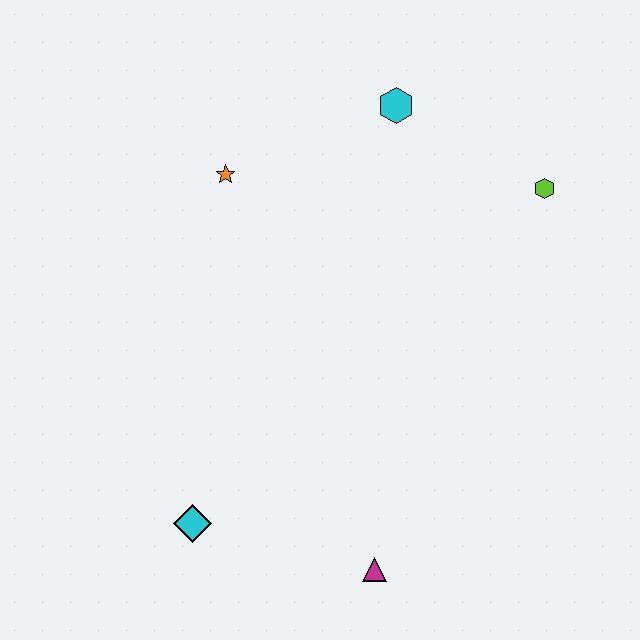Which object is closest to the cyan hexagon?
The lime hexagon is closest to the cyan hexagon.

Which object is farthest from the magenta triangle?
The cyan hexagon is farthest from the magenta triangle.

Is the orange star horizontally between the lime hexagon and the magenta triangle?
No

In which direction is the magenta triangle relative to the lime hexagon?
The magenta triangle is below the lime hexagon.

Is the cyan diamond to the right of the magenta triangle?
No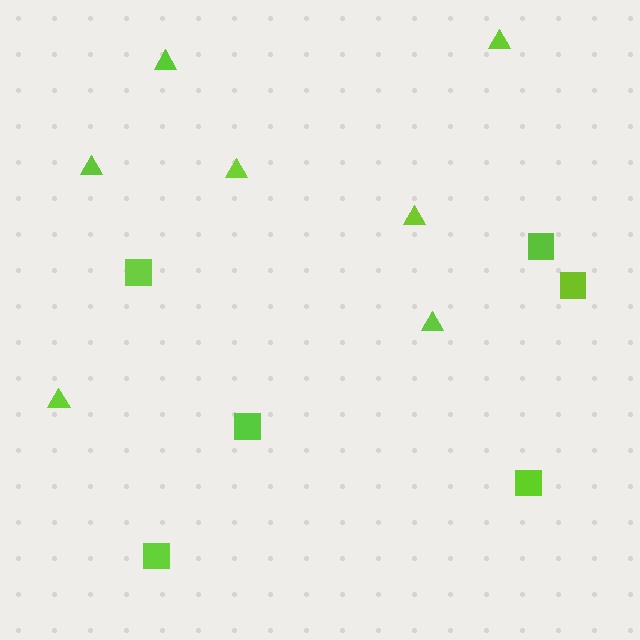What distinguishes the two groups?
There are 2 groups: one group of triangles (7) and one group of squares (6).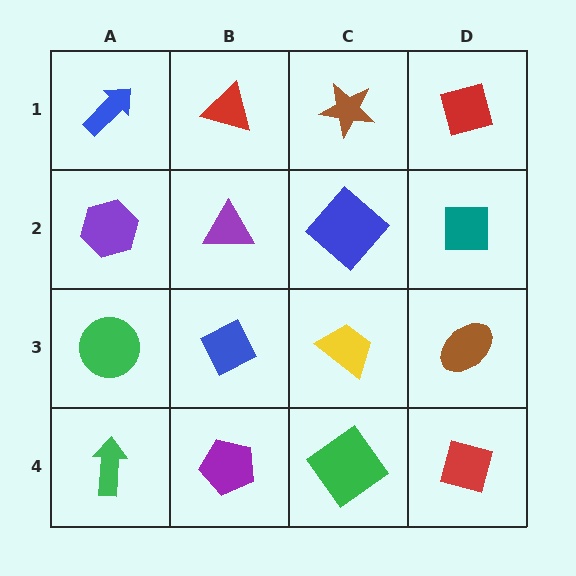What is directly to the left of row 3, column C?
A blue diamond.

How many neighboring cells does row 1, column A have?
2.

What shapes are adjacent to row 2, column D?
A red square (row 1, column D), a brown ellipse (row 3, column D), a blue diamond (row 2, column C).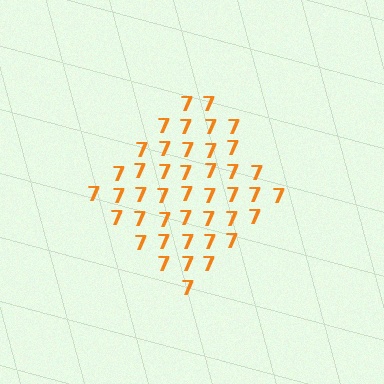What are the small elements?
The small elements are digit 7's.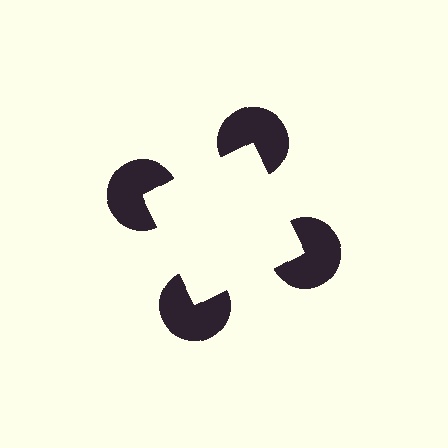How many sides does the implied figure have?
4 sides.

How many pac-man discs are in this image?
There are 4 — one at each vertex of the illusory square.